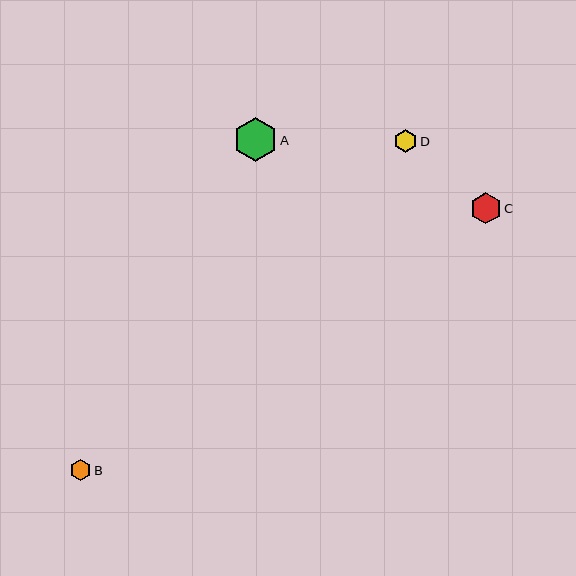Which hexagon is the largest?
Hexagon A is the largest with a size of approximately 44 pixels.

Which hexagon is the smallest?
Hexagon B is the smallest with a size of approximately 20 pixels.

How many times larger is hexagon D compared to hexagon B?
Hexagon D is approximately 1.1 times the size of hexagon B.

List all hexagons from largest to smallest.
From largest to smallest: A, C, D, B.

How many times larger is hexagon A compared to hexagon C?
Hexagon A is approximately 1.4 times the size of hexagon C.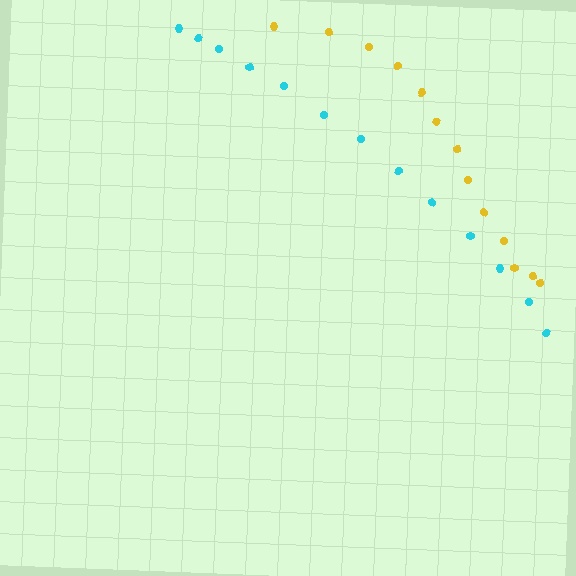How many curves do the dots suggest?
There are 2 distinct paths.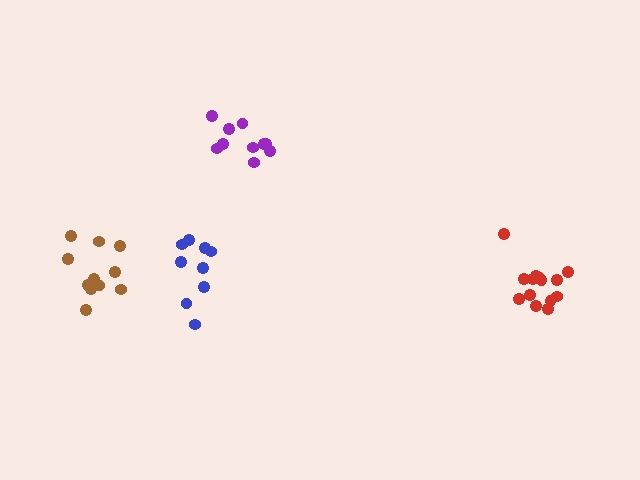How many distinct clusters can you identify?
There are 4 distinct clusters.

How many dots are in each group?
Group 1: 9 dots, Group 2: 14 dots, Group 3: 10 dots, Group 4: 11 dots (44 total).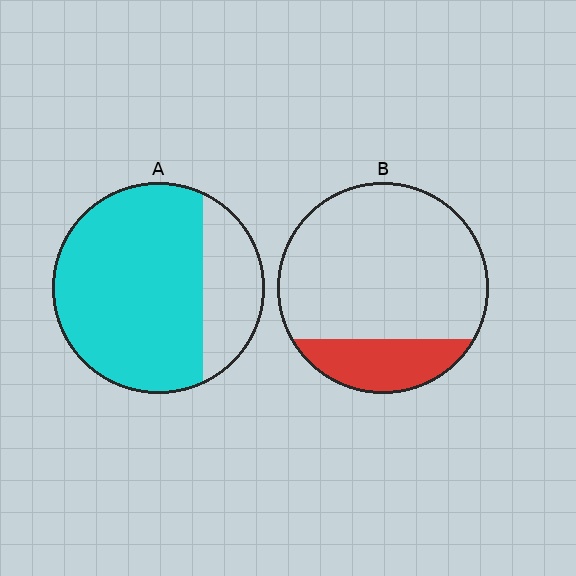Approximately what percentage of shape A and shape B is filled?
A is approximately 75% and B is approximately 20%.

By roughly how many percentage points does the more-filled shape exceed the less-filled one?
By roughly 55 percentage points (A over B).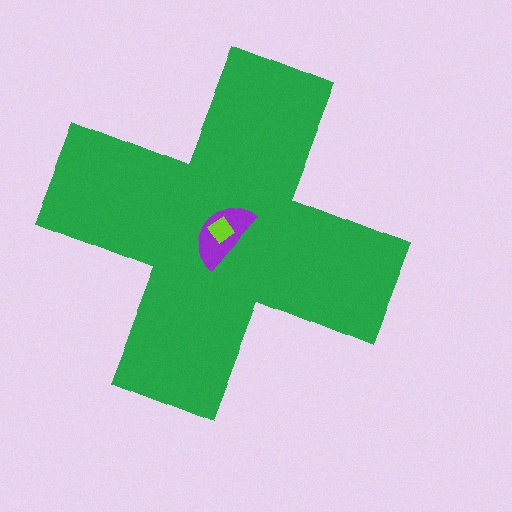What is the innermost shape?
The lime diamond.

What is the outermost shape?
The green cross.